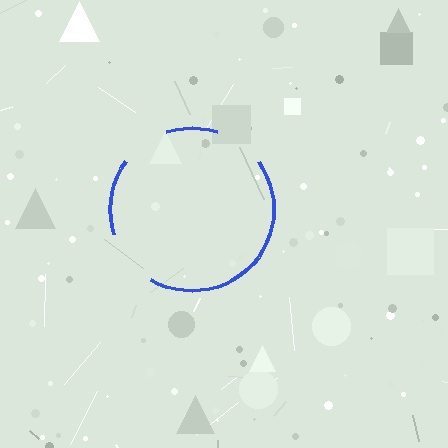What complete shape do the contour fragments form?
The contour fragments form a circle.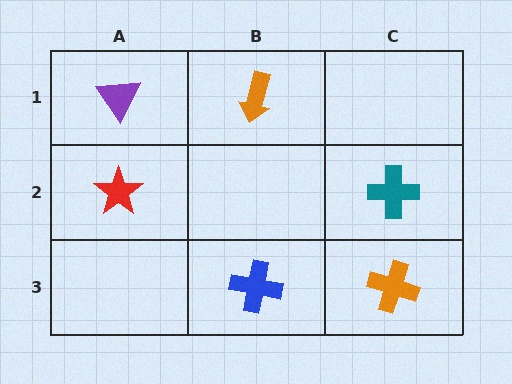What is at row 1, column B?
An orange arrow.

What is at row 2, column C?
A teal cross.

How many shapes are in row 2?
2 shapes.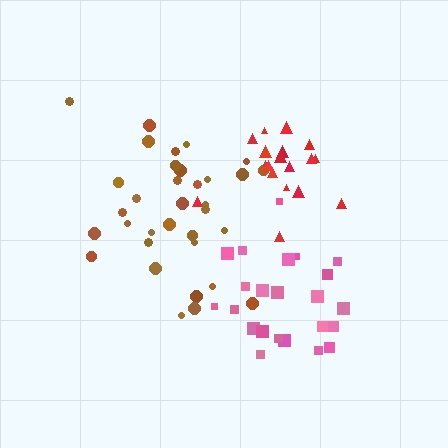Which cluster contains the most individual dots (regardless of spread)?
Brown (35).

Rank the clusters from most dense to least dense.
red, brown, pink.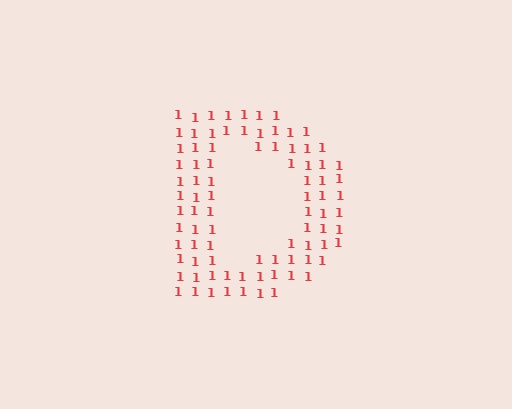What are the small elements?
The small elements are digit 1's.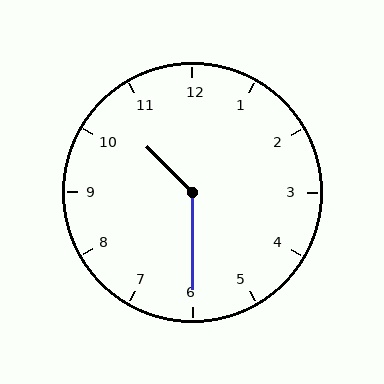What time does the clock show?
10:30.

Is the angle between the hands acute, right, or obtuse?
It is obtuse.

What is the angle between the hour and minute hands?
Approximately 135 degrees.